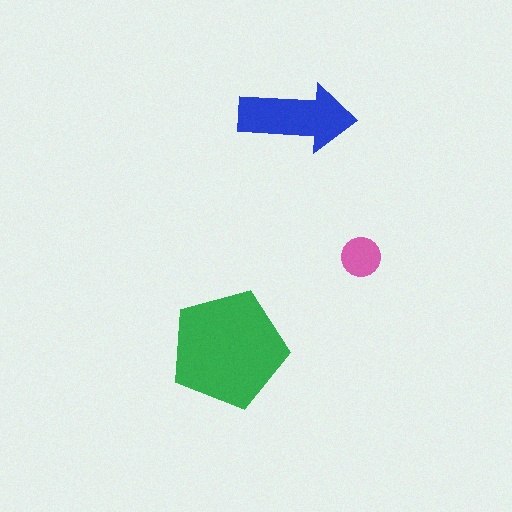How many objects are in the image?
There are 3 objects in the image.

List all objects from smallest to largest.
The pink circle, the blue arrow, the green pentagon.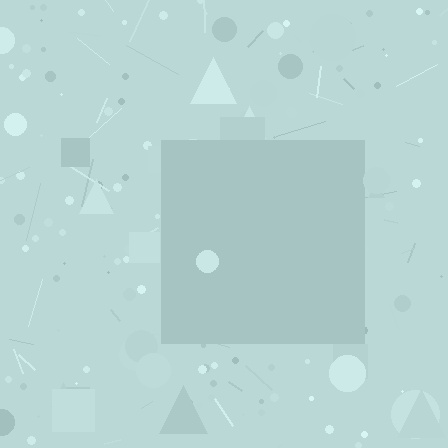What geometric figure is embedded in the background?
A square is embedded in the background.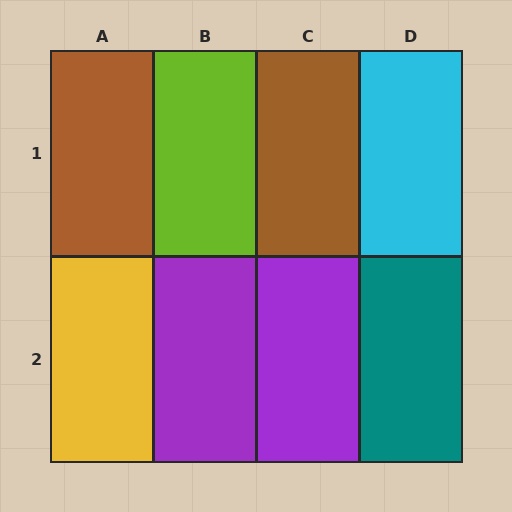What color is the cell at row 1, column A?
Brown.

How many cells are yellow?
1 cell is yellow.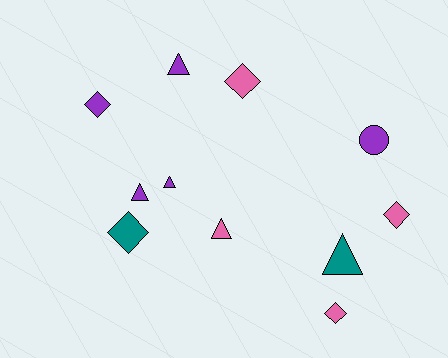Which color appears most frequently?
Purple, with 5 objects.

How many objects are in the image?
There are 11 objects.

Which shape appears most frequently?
Triangle, with 5 objects.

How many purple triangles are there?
There are 3 purple triangles.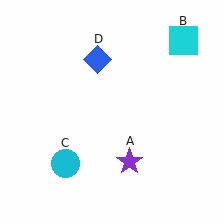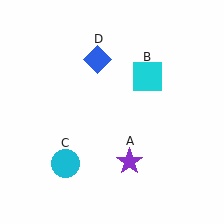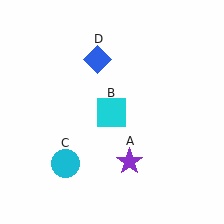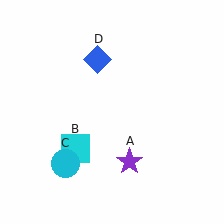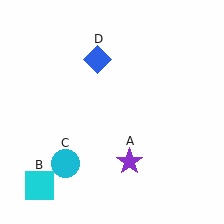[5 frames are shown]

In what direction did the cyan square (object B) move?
The cyan square (object B) moved down and to the left.